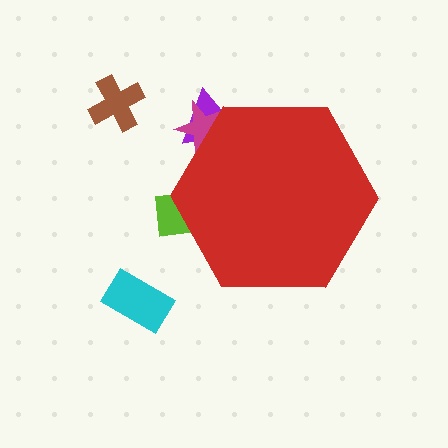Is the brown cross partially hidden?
No, the brown cross is fully visible.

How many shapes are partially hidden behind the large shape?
3 shapes are partially hidden.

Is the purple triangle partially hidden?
Yes, the purple triangle is partially hidden behind the red hexagon.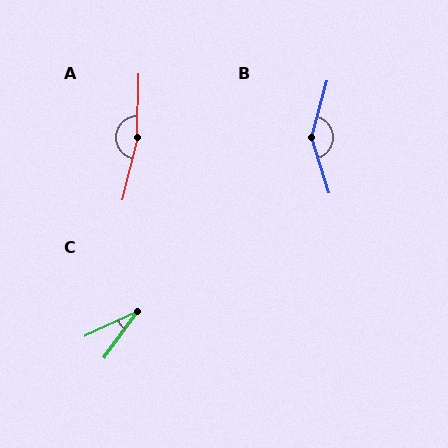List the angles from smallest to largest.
C (30°), B (147°), A (168°).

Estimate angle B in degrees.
Approximately 147 degrees.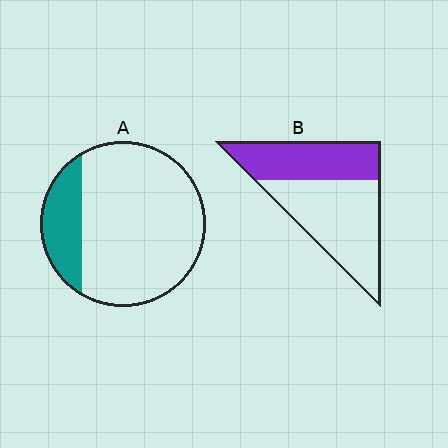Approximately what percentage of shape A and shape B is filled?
A is approximately 20% and B is approximately 40%.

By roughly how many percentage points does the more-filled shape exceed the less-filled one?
By roughly 20 percentage points (B over A).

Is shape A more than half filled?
No.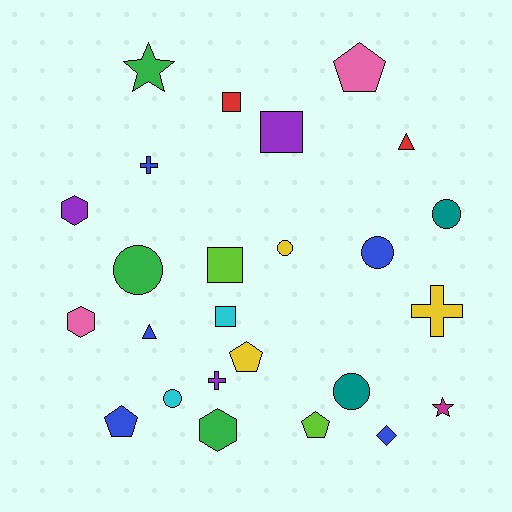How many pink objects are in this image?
There are 2 pink objects.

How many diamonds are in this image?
There is 1 diamond.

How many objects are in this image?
There are 25 objects.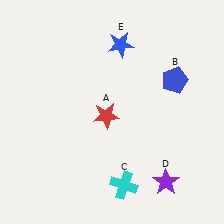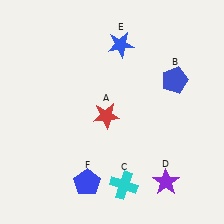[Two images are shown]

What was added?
A blue pentagon (F) was added in Image 2.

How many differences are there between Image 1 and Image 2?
There is 1 difference between the two images.